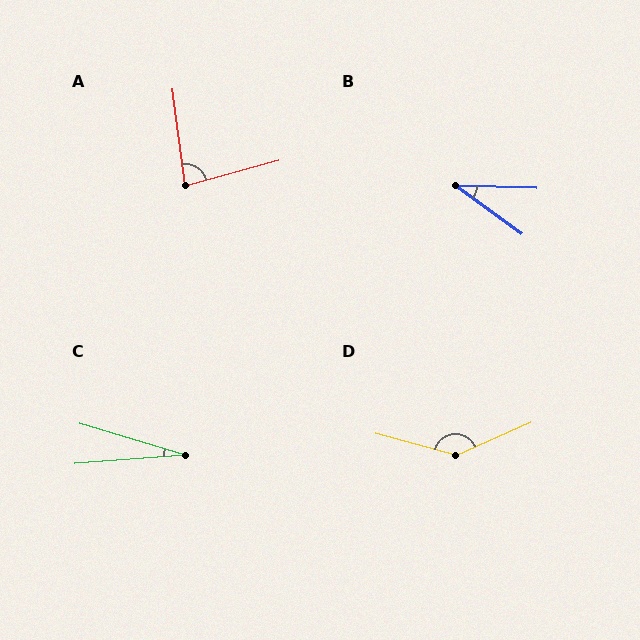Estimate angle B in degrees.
Approximately 34 degrees.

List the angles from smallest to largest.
C (21°), B (34°), A (82°), D (142°).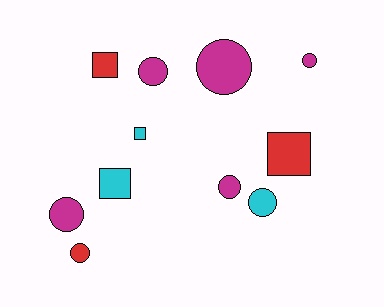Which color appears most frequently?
Magenta, with 5 objects.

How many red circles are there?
There is 1 red circle.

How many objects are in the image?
There are 11 objects.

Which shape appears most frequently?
Circle, with 7 objects.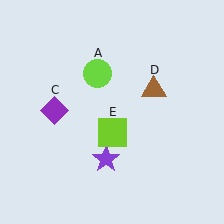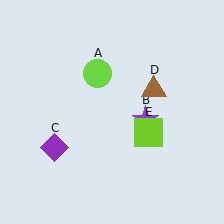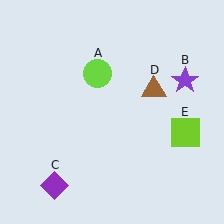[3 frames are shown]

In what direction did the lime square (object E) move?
The lime square (object E) moved right.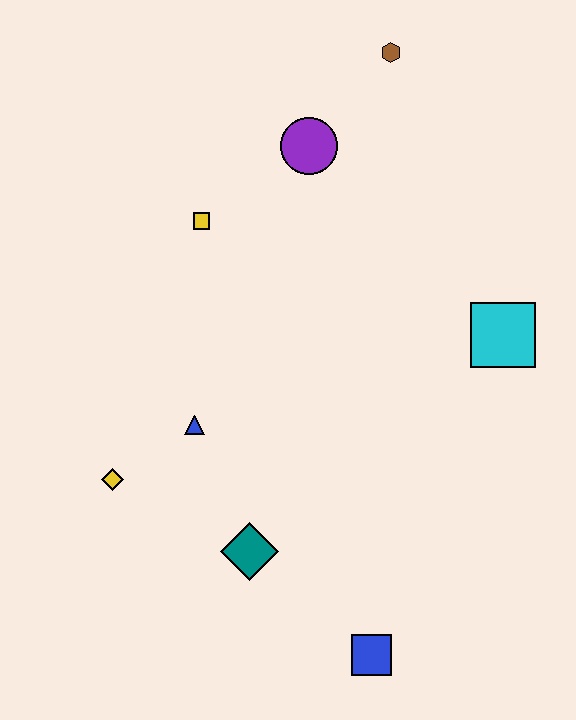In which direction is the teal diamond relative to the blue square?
The teal diamond is to the left of the blue square.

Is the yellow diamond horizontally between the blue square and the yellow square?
No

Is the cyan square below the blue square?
No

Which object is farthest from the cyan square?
The yellow diamond is farthest from the cyan square.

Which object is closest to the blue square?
The teal diamond is closest to the blue square.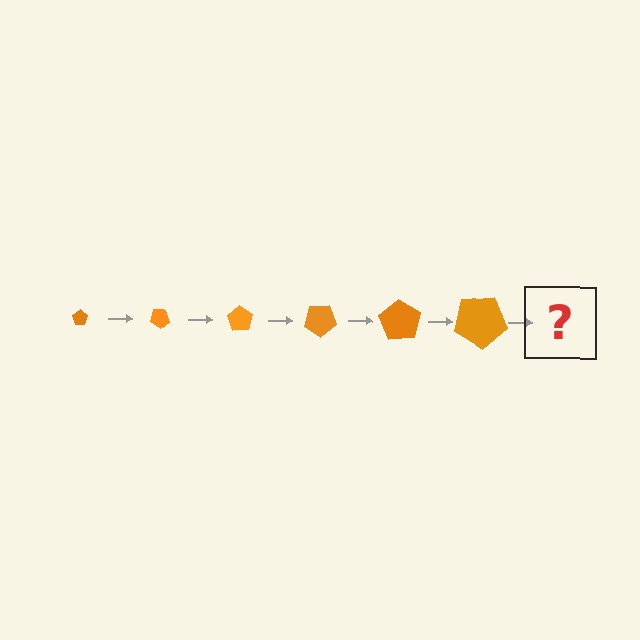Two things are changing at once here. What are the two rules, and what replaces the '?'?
The two rules are that the pentagon grows larger each step and it rotates 35 degrees each step. The '?' should be a pentagon, larger than the previous one and rotated 210 degrees from the start.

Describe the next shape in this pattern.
It should be a pentagon, larger than the previous one and rotated 210 degrees from the start.